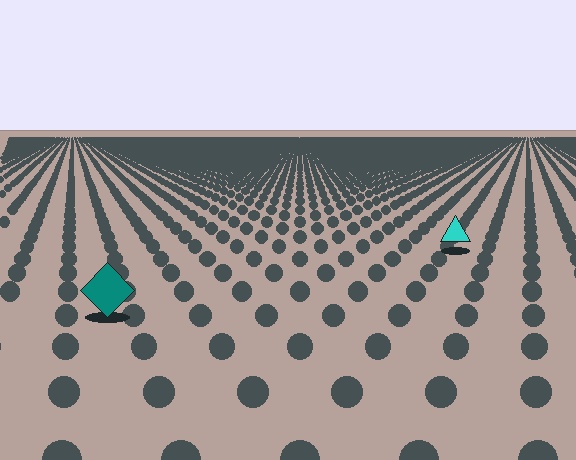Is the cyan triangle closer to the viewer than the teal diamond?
No. The teal diamond is closer — you can tell from the texture gradient: the ground texture is coarser near it.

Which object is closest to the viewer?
The teal diamond is closest. The texture marks near it are larger and more spread out.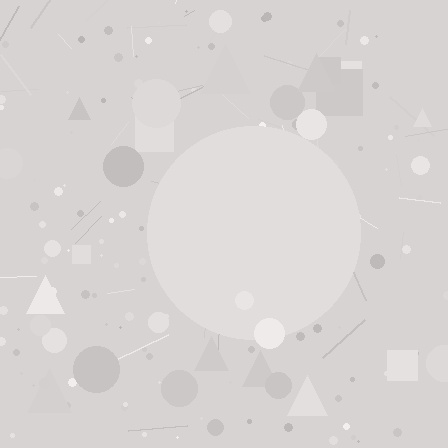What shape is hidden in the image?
A circle is hidden in the image.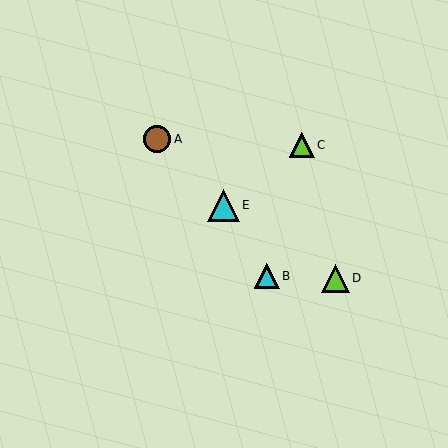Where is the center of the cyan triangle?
The center of the cyan triangle is at (223, 205).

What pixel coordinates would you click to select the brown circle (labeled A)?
Click at (157, 139) to select the brown circle A.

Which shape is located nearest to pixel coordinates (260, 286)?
The cyan triangle (labeled B) at (267, 276) is nearest to that location.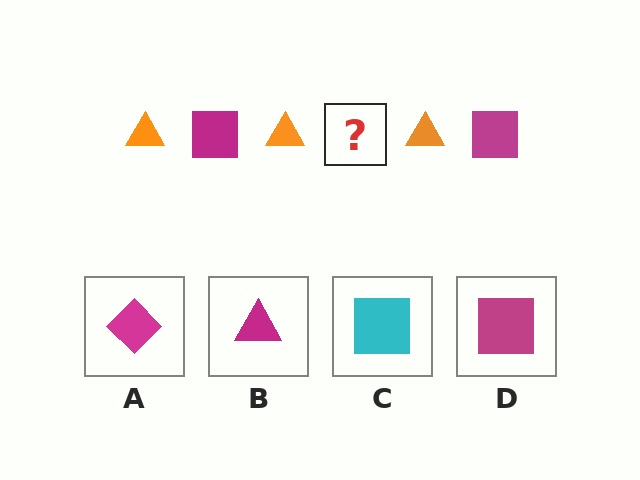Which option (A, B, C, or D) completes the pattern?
D.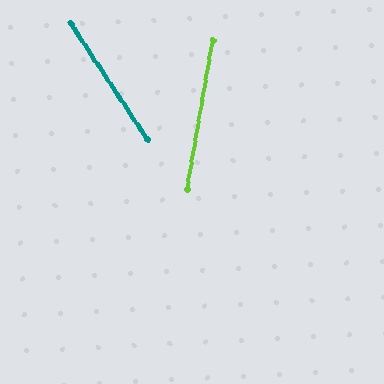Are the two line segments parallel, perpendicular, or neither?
Neither parallel nor perpendicular — they differ by about 43°.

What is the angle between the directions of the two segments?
Approximately 43 degrees.